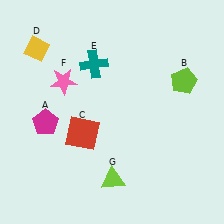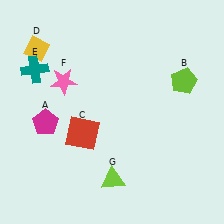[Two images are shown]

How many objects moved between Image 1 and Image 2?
1 object moved between the two images.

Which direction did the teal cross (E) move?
The teal cross (E) moved left.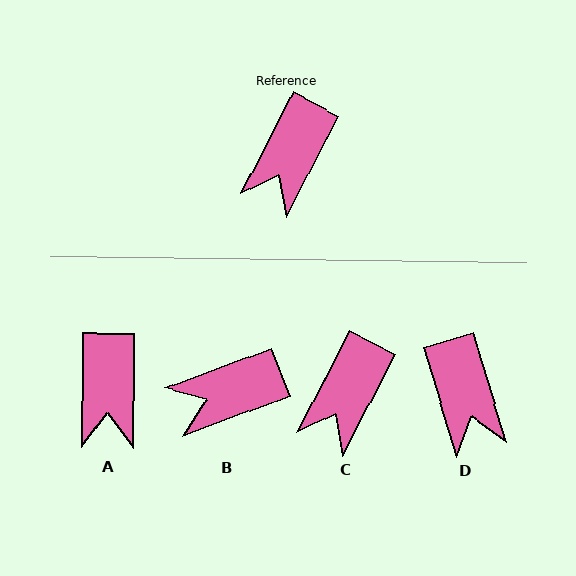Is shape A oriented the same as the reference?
No, it is off by about 27 degrees.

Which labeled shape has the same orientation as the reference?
C.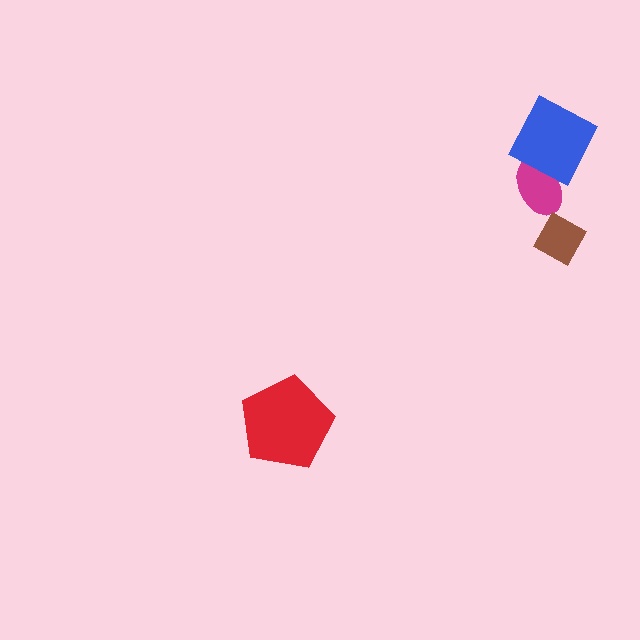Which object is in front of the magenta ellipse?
The blue diamond is in front of the magenta ellipse.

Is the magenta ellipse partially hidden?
Yes, it is partially covered by another shape.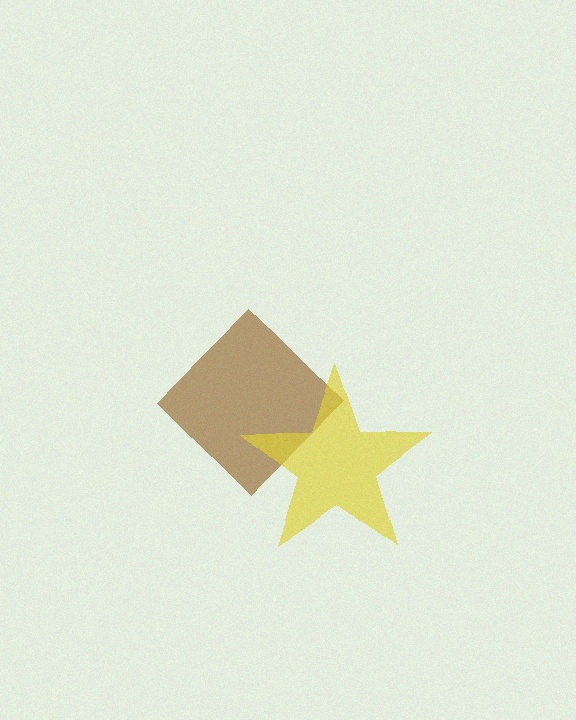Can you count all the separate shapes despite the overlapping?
Yes, there are 2 separate shapes.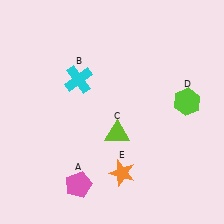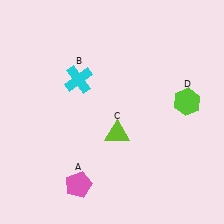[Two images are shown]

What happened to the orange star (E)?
The orange star (E) was removed in Image 2. It was in the bottom-right area of Image 1.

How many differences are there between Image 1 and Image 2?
There is 1 difference between the two images.